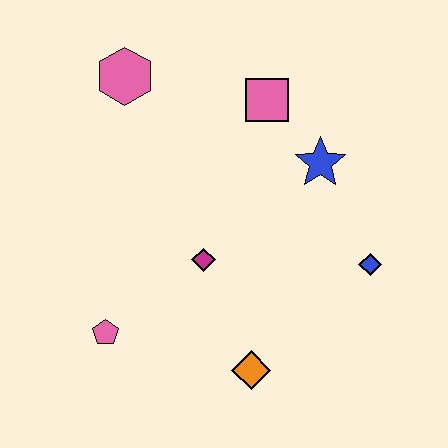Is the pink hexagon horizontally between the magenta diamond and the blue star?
No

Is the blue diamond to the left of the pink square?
No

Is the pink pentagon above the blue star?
No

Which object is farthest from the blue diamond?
The pink hexagon is farthest from the blue diamond.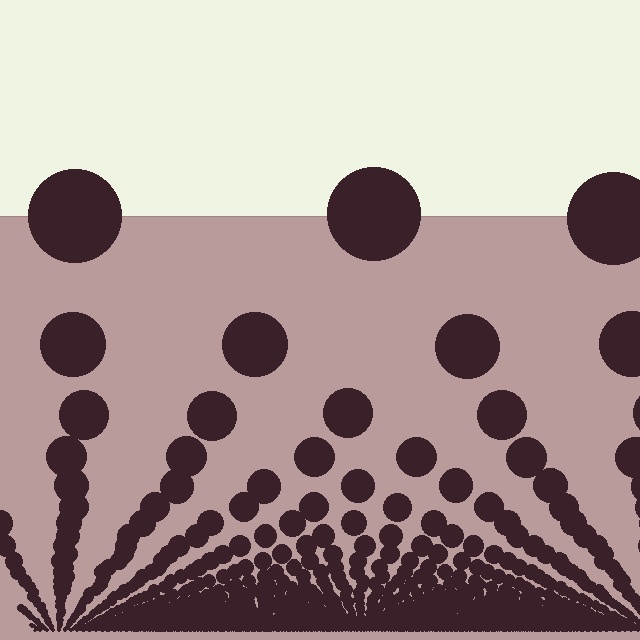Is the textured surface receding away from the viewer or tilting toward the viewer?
The surface appears to tilt toward the viewer. Texture elements get larger and sparser toward the top.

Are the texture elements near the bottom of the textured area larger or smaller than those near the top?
Smaller. The gradient is inverted — elements near the bottom are smaller and denser.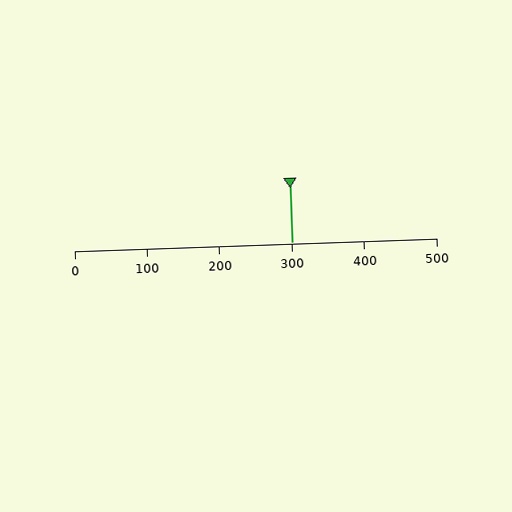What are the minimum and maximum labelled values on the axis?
The axis runs from 0 to 500.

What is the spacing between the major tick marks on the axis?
The major ticks are spaced 100 apart.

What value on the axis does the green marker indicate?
The marker indicates approximately 300.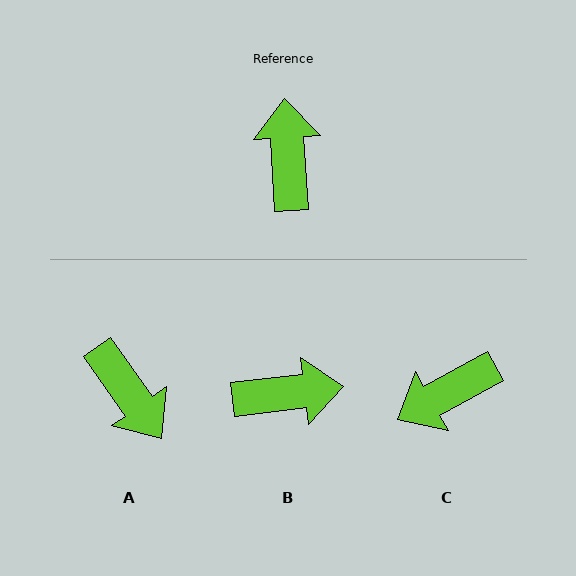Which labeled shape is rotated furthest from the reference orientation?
A, about 148 degrees away.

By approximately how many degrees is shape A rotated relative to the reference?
Approximately 148 degrees clockwise.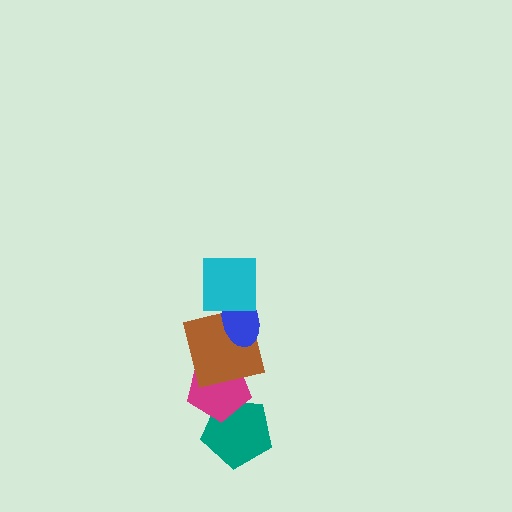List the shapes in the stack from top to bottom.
From top to bottom: the cyan square, the blue ellipse, the brown square, the magenta pentagon, the teal pentagon.